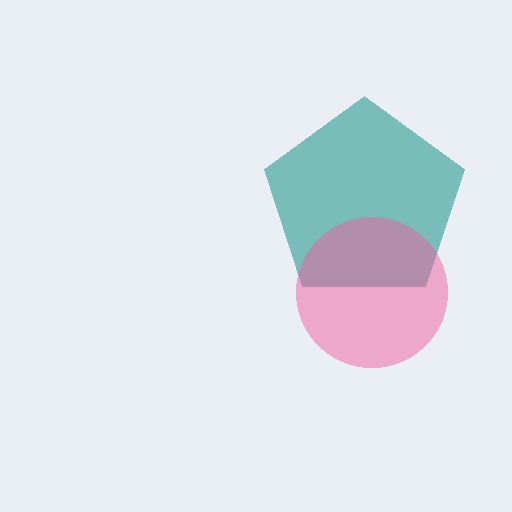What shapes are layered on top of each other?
The layered shapes are: a teal pentagon, a pink circle.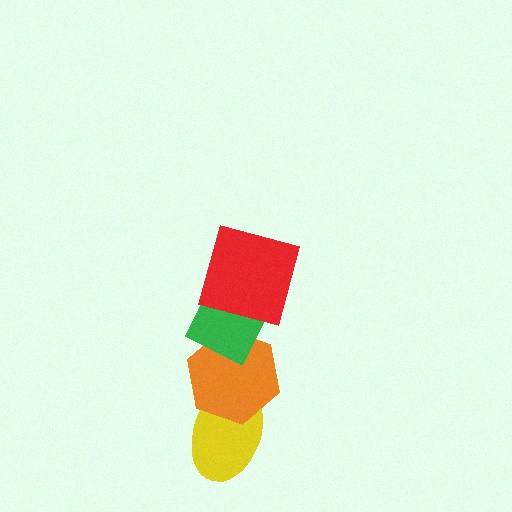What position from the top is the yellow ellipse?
The yellow ellipse is 4th from the top.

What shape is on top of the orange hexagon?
The green diamond is on top of the orange hexagon.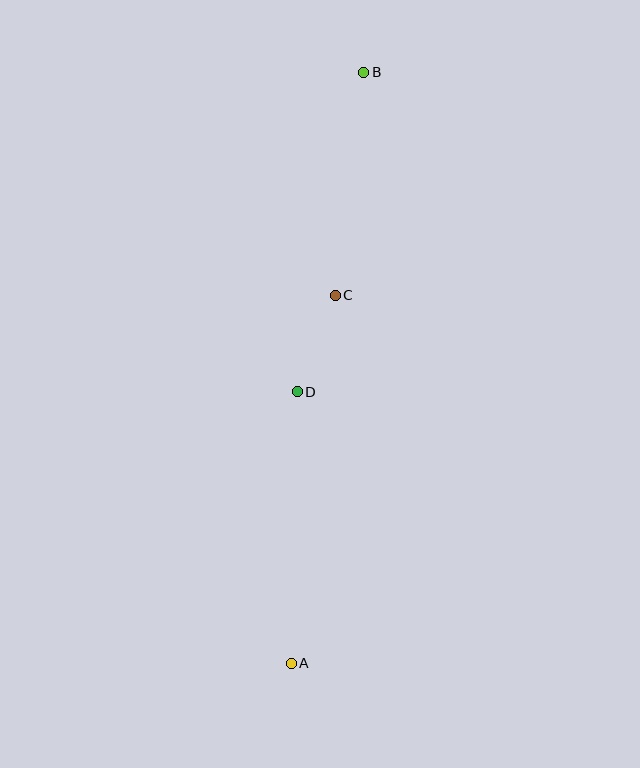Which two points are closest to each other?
Points C and D are closest to each other.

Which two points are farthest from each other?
Points A and B are farthest from each other.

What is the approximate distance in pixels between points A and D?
The distance between A and D is approximately 272 pixels.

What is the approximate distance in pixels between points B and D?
The distance between B and D is approximately 326 pixels.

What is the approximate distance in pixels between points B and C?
The distance between B and C is approximately 225 pixels.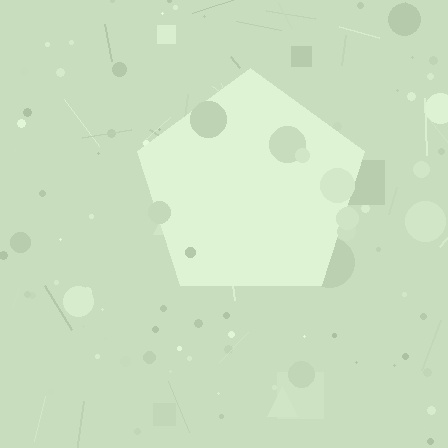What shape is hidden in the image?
A pentagon is hidden in the image.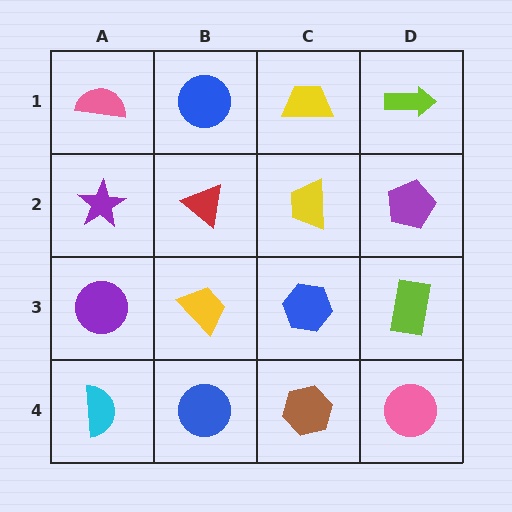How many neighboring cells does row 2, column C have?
4.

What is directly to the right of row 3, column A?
A yellow trapezoid.